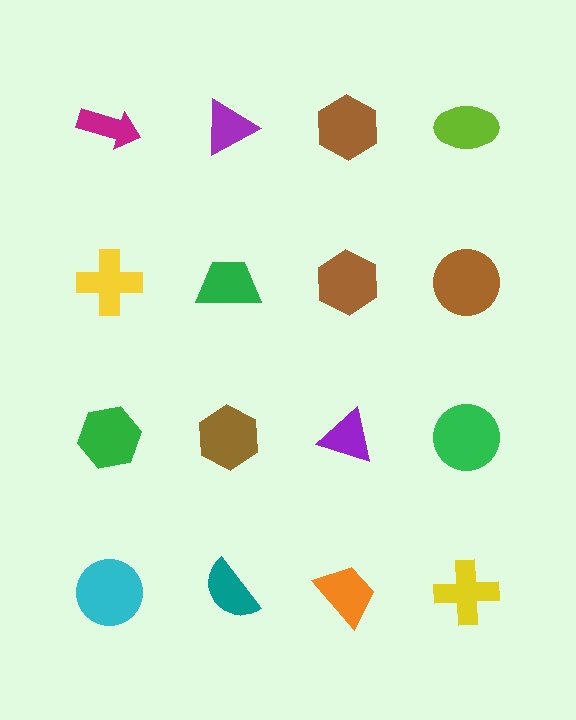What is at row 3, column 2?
A brown hexagon.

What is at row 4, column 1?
A cyan circle.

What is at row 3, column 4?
A green circle.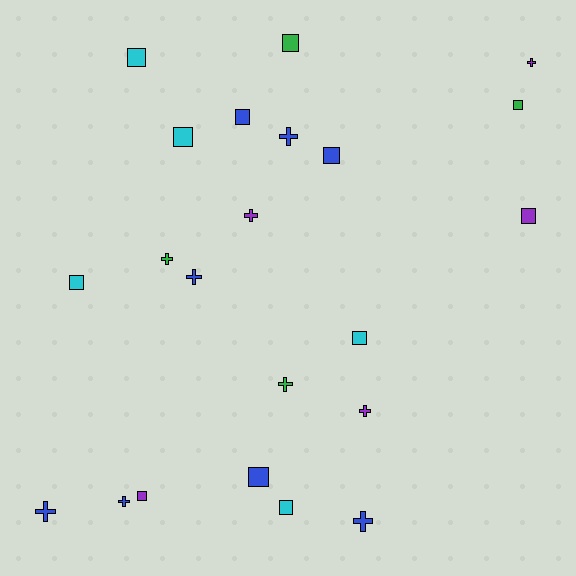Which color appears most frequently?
Blue, with 8 objects.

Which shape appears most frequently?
Square, with 12 objects.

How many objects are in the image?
There are 22 objects.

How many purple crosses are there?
There are 3 purple crosses.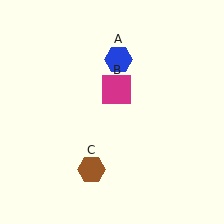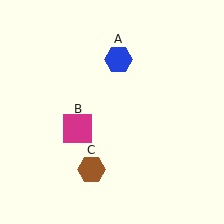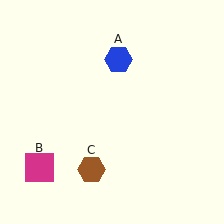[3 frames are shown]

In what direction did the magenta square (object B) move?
The magenta square (object B) moved down and to the left.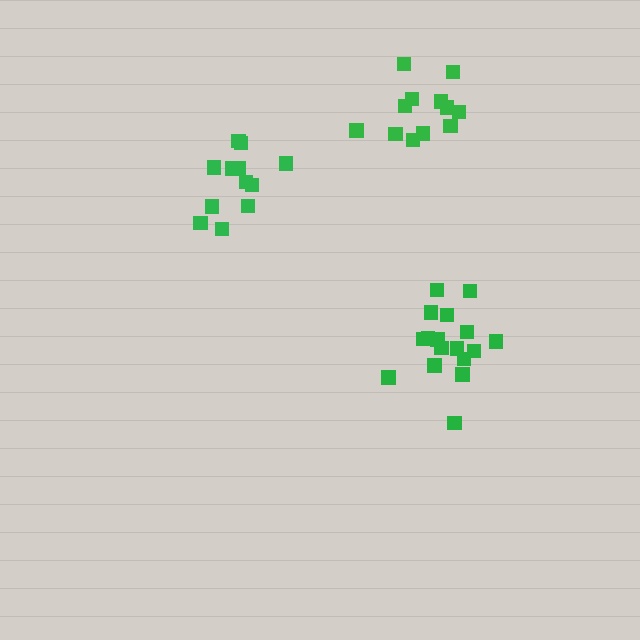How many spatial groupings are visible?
There are 3 spatial groupings.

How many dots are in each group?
Group 1: 17 dots, Group 2: 12 dots, Group 3: 12 dots (41 total).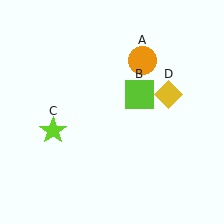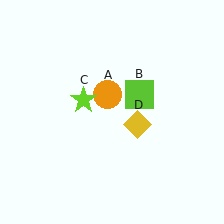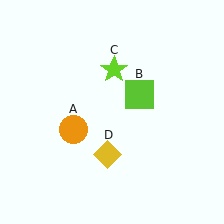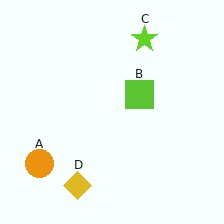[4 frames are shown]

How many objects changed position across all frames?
3 objects changed position: orange circle (object A), lime star (object C), yellow diamond (object D).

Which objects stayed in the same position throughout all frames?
Lime square (object B) remained stationary.